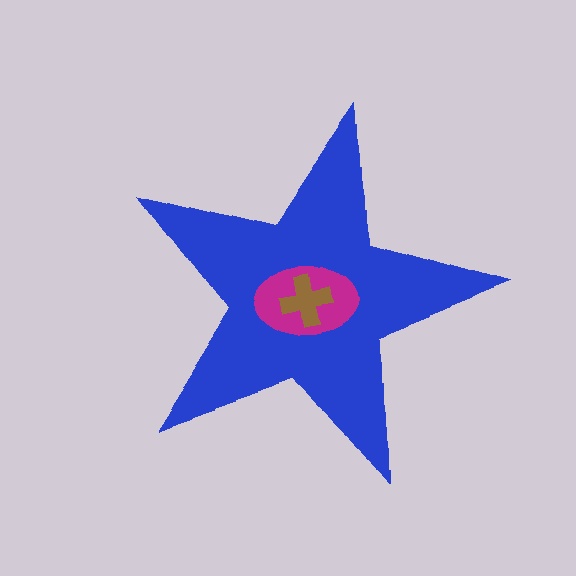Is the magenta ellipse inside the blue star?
Yes.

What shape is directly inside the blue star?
The magenta ellipse.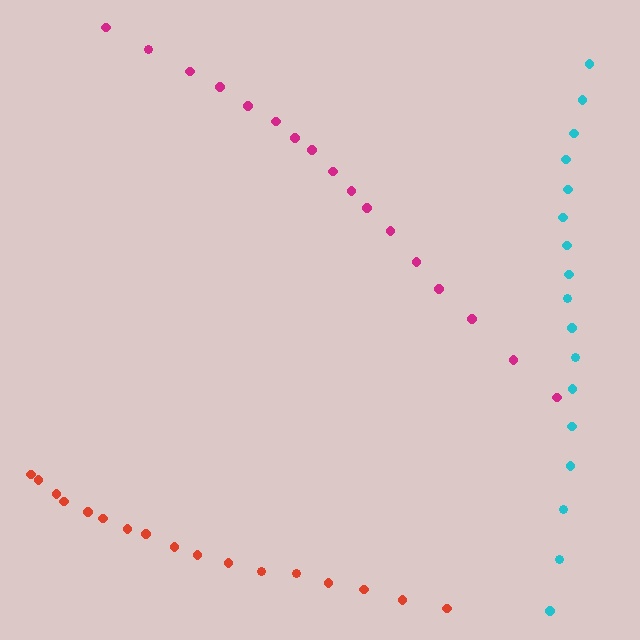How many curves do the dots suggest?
There are 3 distinct paths.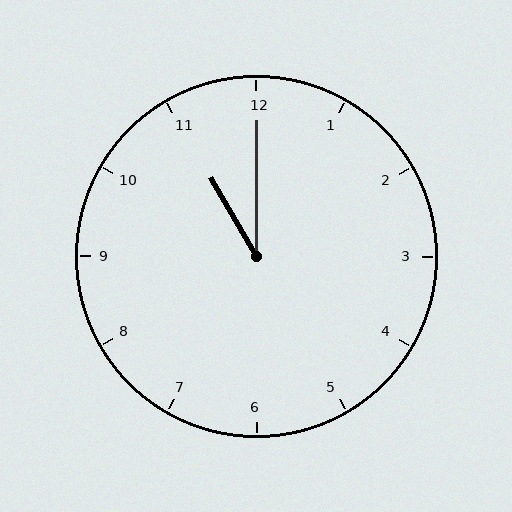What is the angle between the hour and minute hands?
Approximately 30 degrees.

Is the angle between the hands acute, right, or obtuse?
It is acute.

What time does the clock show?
11:00.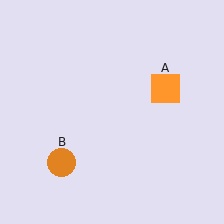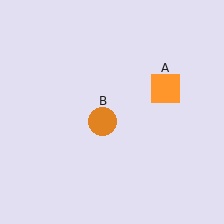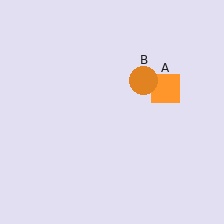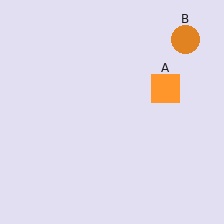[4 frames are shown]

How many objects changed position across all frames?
1 object changed position: orange circle (object B).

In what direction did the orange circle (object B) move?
The orange circle (object B) moved up and to the right.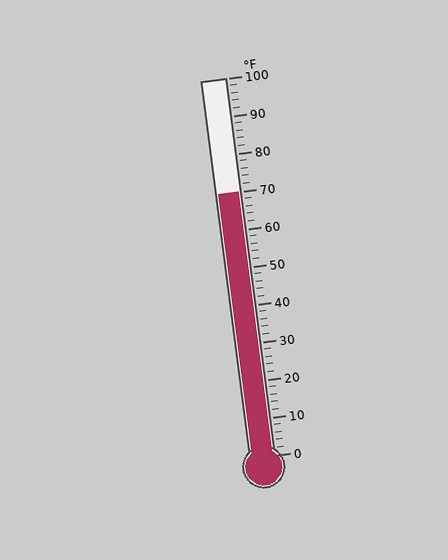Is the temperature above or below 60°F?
The temperature is above 60°F.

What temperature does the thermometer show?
The thermometer shows approximately 70°F.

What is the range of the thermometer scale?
The thermometer scale ranges from 0°F to 100°F.